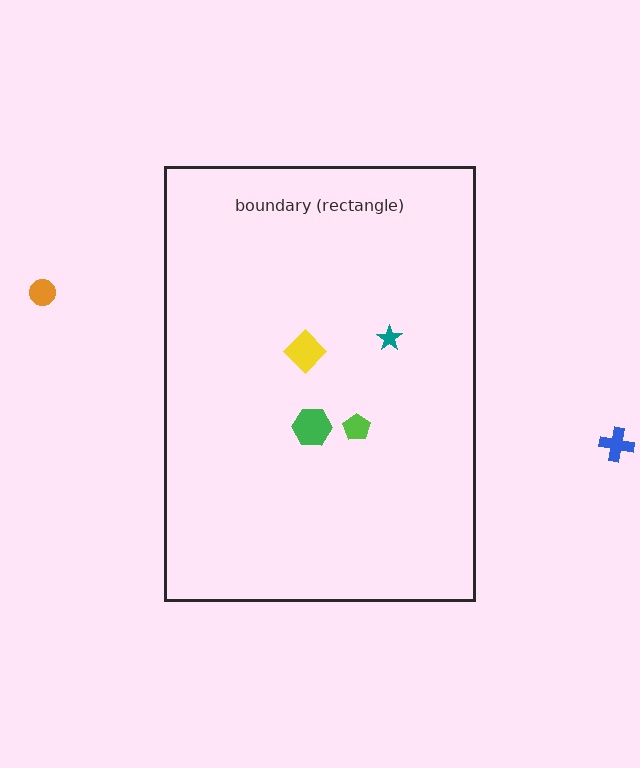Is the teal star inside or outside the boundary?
Inside.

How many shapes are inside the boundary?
4 inside, 2 outside.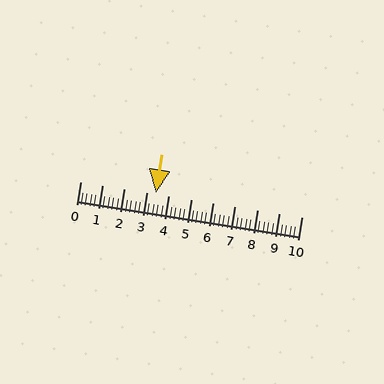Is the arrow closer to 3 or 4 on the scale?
The arrow is closer to 3.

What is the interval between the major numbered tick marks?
The major tick marks are spaced 1 units apart.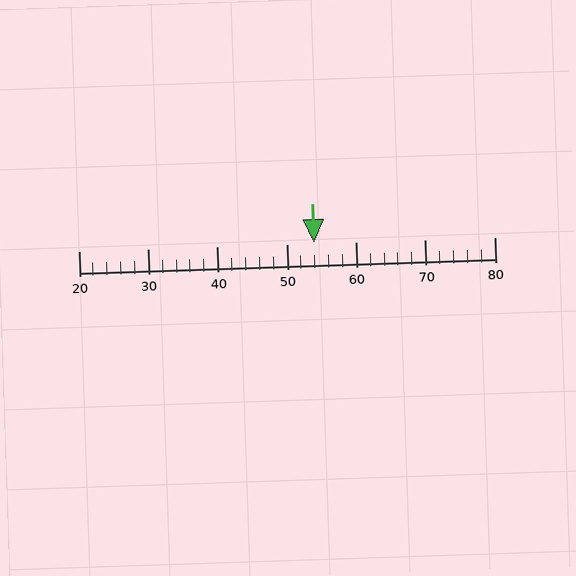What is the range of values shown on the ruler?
The ruler shows values from 20 to 80.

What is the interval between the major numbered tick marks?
The major tick marks are spaced 10 units apart.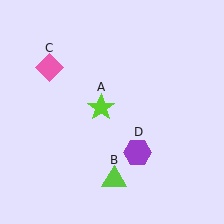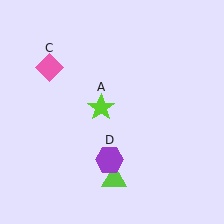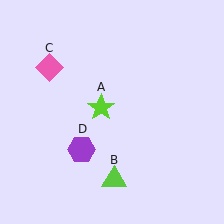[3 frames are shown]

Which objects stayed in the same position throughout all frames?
Lime star (object A) and lime triangle (object B) and pink diamond (object C) remained stationary.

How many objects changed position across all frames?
1 object changed position: purple hexagon (object D).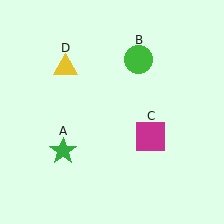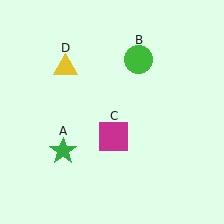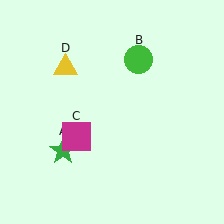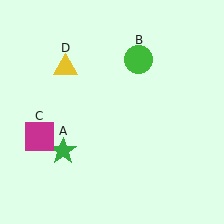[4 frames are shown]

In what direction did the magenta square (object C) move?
The magenta square (object C) moved left.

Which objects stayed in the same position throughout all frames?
Green star (object A) and green circle (object B) and yellow triangle (object D) remained stationary.